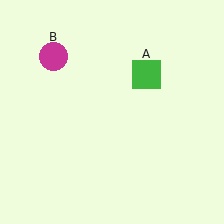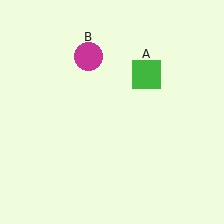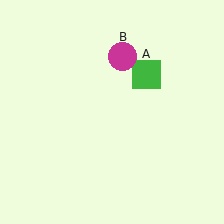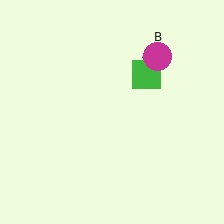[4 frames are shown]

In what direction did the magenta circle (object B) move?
The magenta circle (object B) moved right.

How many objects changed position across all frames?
1 object changed position: magenta circle (object B).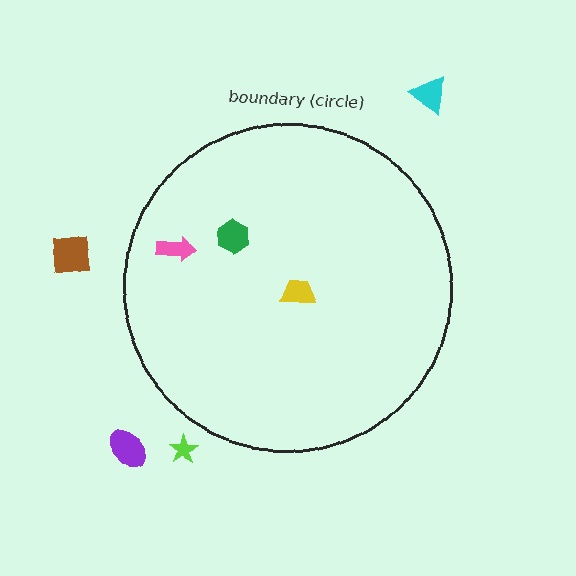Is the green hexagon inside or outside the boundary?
Inside.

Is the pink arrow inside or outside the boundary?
Inside.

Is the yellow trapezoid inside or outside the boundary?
Inside.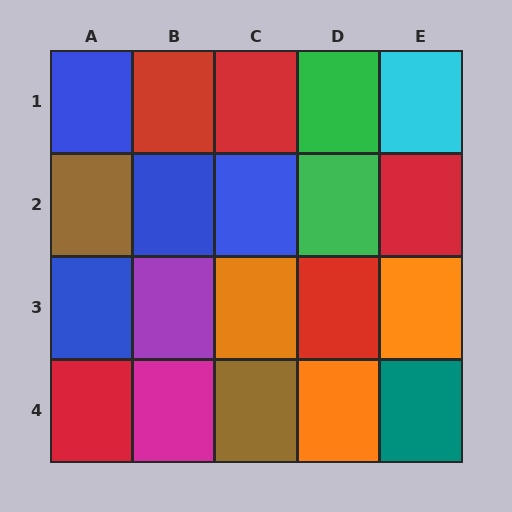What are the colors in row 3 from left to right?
Blue, purple, orange, red, orange.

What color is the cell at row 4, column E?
Teal.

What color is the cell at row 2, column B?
Blue.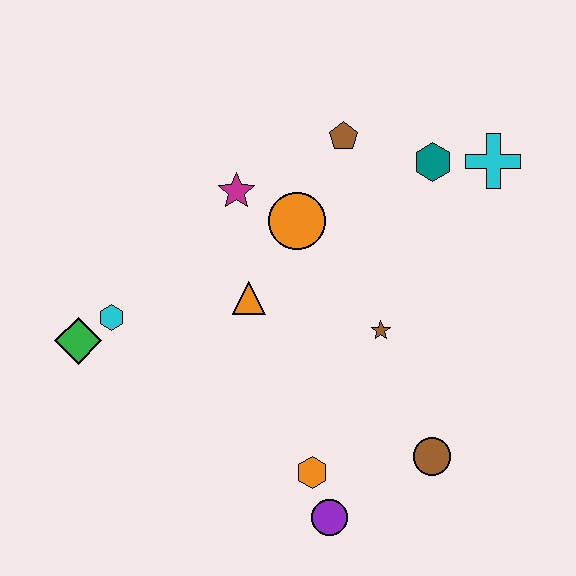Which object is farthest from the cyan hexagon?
The cyan cross is farthest from the cyan hexagon.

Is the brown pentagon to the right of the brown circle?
No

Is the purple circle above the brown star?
No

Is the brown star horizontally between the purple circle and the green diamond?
No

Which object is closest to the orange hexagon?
The purple circle is closest to the orange hexagon.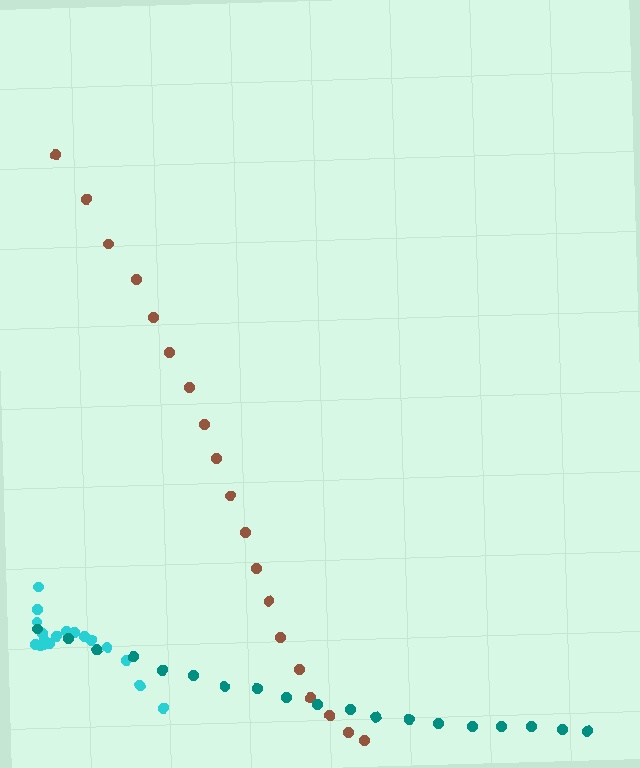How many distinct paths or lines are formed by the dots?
There are 3 distinct paths.